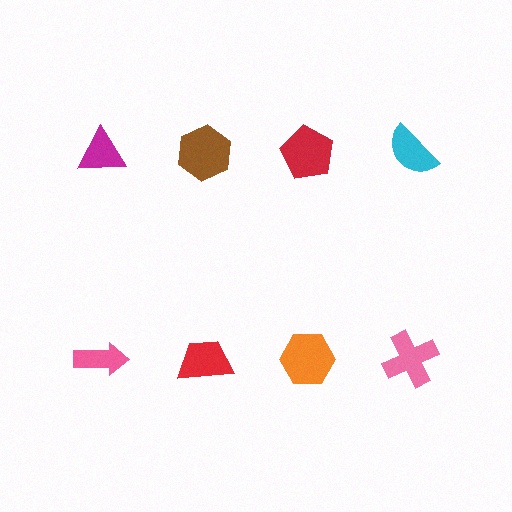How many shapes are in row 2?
4 shapes.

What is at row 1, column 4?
A cyan semicircle.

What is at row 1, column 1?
A magenta triangle.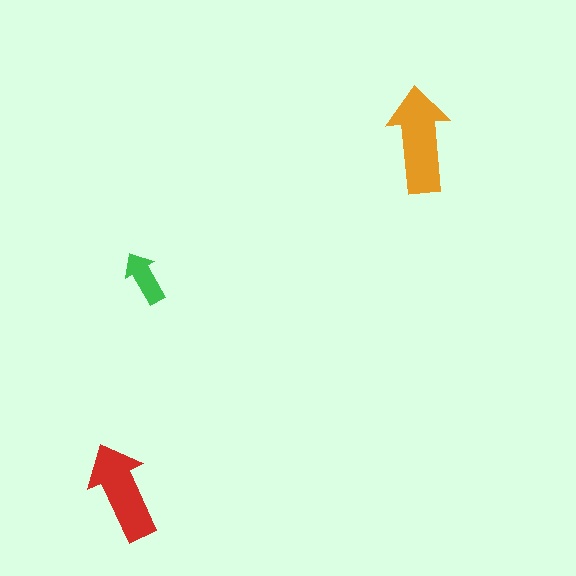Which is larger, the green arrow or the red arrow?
The red one.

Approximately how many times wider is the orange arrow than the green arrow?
About 2 times wider.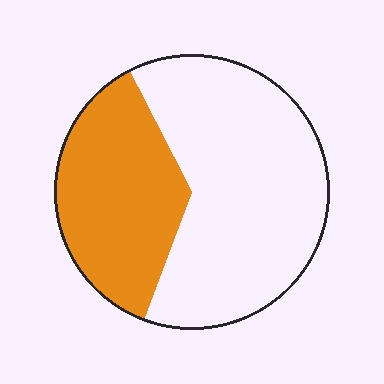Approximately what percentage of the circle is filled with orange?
Approximately 35%.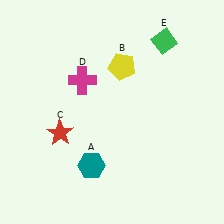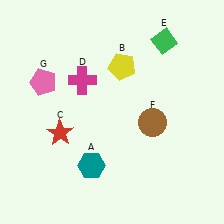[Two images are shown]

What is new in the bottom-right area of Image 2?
A brown circle (F) was added in the bottom-right area of Image 2.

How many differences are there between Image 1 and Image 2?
There are 2 differences between the two images.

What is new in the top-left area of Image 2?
A pink pentagon (G) was added in the top-left area of Image 2.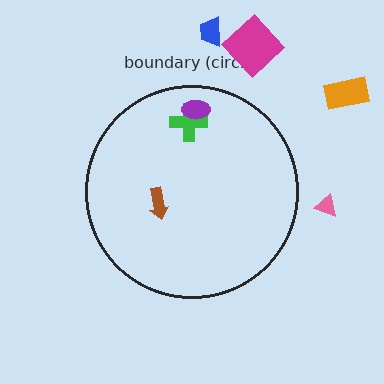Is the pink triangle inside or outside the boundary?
Outside.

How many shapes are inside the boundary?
3 inside, 4 outside.